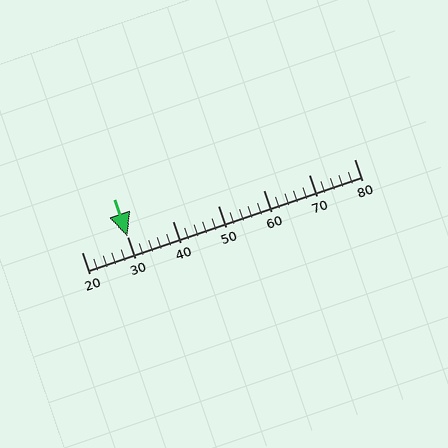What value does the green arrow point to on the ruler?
The green arrow points to approximately 30.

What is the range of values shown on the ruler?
The ruler shows values from 20 to 80.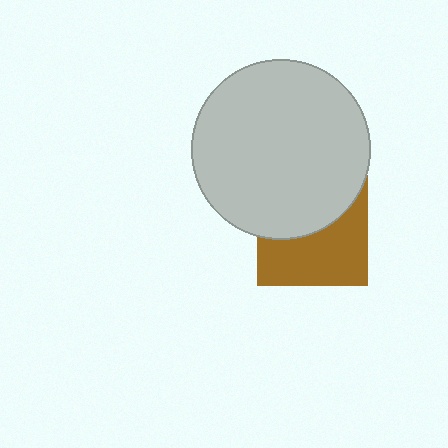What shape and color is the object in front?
The object in front is a light gray circle.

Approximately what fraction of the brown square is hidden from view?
Roughly 46% of the brown square is hidden behind the light gray circle.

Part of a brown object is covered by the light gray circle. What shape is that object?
It is a square.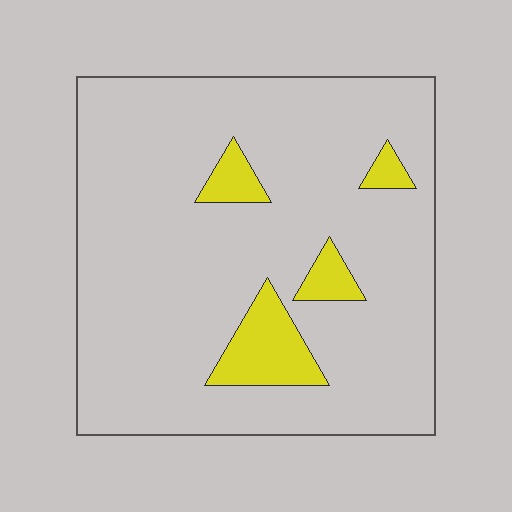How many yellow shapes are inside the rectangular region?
4.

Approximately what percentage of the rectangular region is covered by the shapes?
Approximately 10%.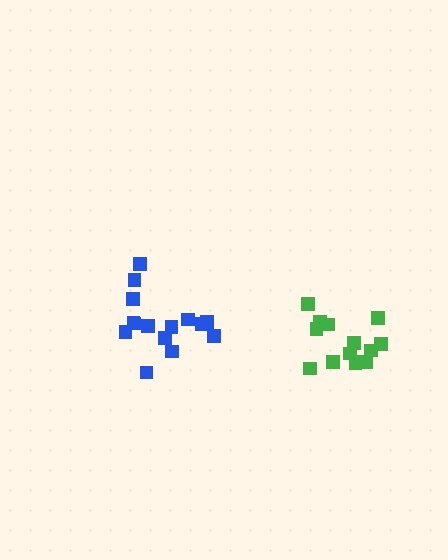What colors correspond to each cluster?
The clusters are colored: blue, green.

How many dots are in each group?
Group 1: 15 dots, Group 2: 14 dots (29 total).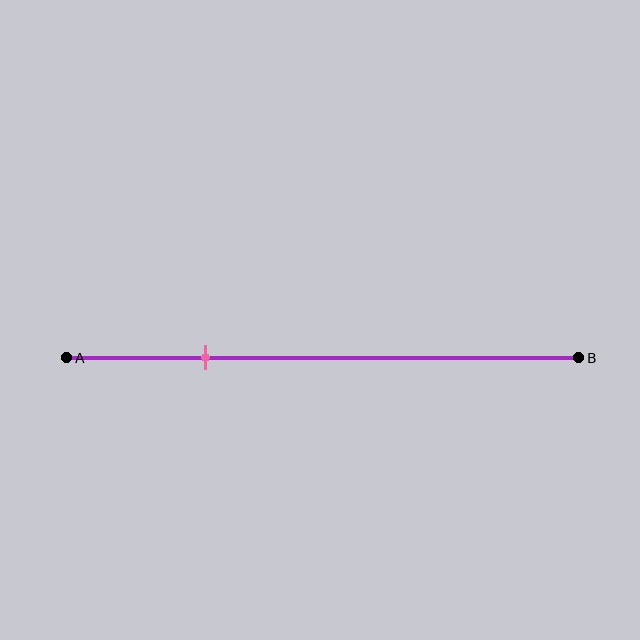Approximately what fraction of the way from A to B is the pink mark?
The pink mark is approximately 25% of the way from A to B.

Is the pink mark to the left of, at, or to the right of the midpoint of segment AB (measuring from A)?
The pink mark is to the left of the midpoint of segment AB.